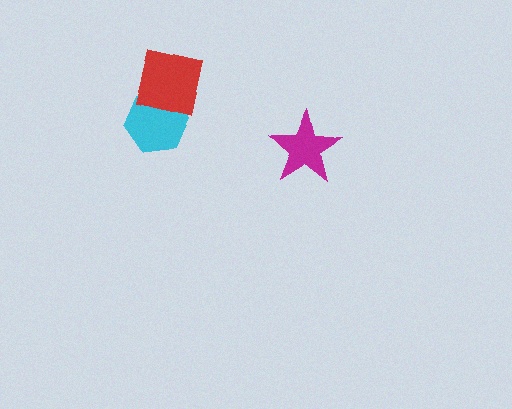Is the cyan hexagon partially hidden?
Yes, it is partially covered by another shape.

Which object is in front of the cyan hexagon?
The red square is in front of the cyan hexagon.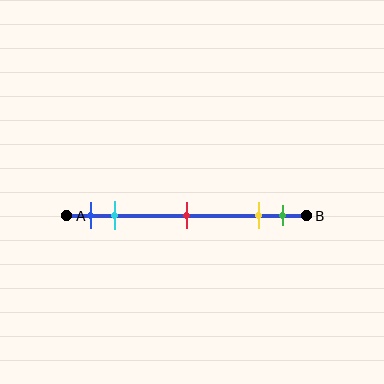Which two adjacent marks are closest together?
The yellow and green marks are the closest adjacent pair.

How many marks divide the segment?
There are 5 marks dividing the segment.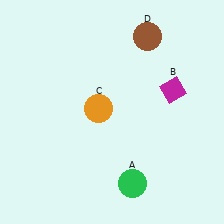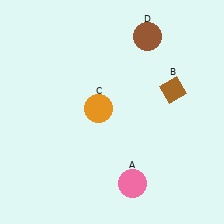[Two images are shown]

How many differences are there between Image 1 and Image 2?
There are 2 differences between the two images.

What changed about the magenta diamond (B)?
In Image 1, B is magenta. In Image 2, it changed to brown.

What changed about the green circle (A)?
In Image 1, A is green. In Image 2, it changed to pink.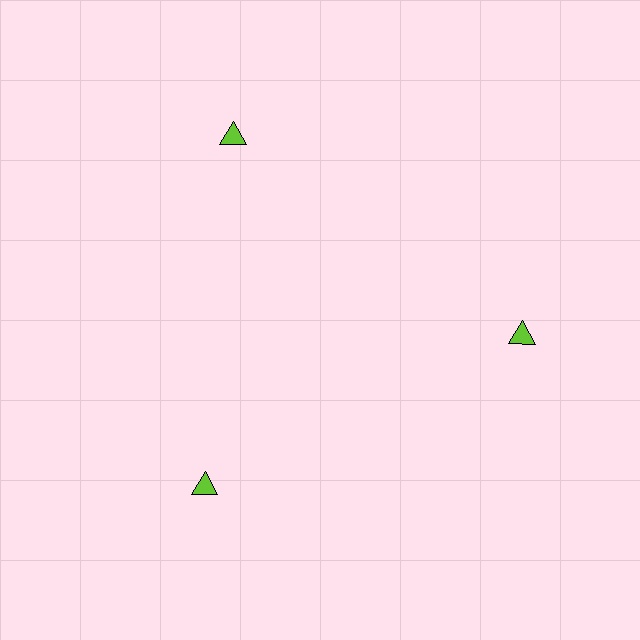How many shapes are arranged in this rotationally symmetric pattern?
There are 3 shapes, arranged in 3 groups of 1.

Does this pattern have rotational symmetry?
Yes, this pattern has 3-fold rotational symmetry. It looks the same after rotating 120 degrees around the center.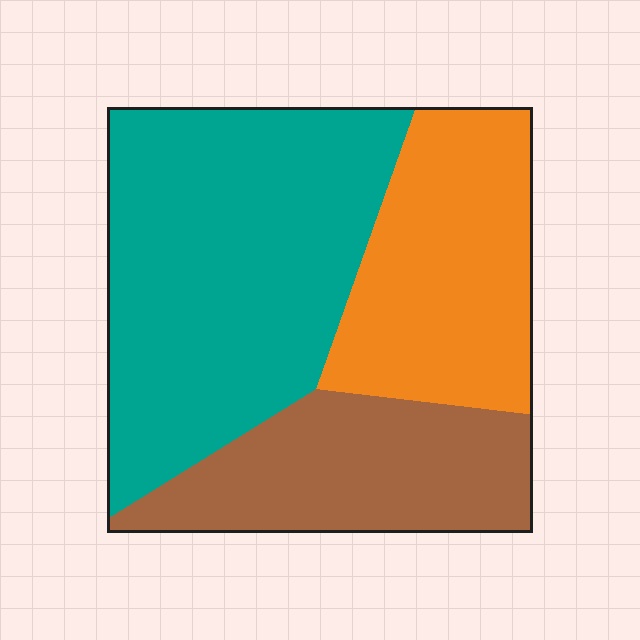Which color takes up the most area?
Teal, at roughly 50%.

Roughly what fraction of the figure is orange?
Orange takes up about one quarter (1/4) of the figure.